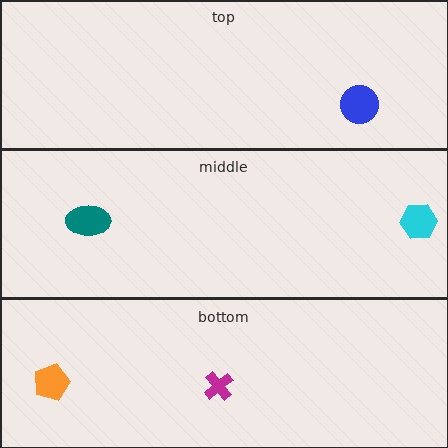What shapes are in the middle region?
The teal ellipse, the cyan hexagon.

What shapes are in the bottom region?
The orange pentagon, the magenta cross.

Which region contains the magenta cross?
The bottom region.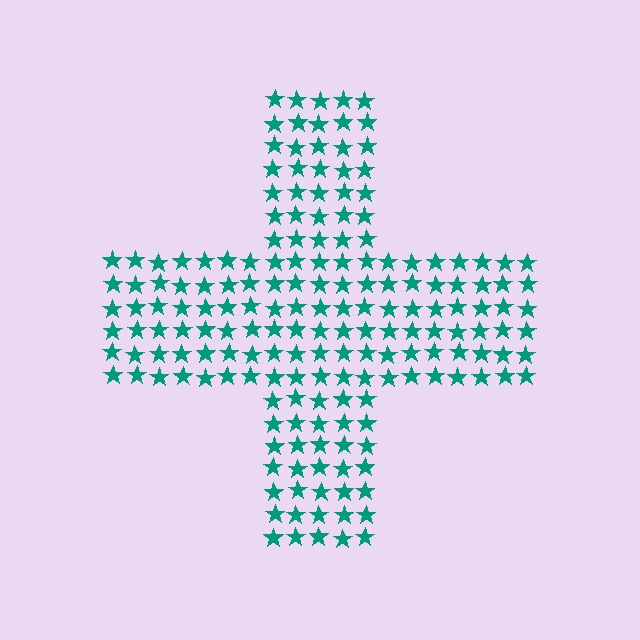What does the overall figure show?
The overall figure shows a cross.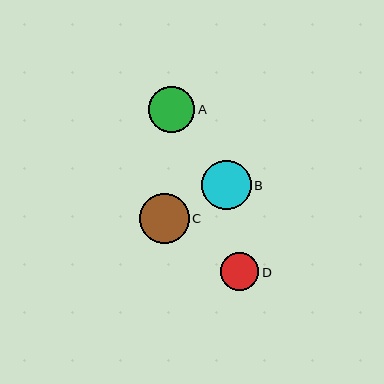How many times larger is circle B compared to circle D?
Circle B is approximately 1.3 times the size of circle D.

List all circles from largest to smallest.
From largest to smallest: C, B, A, D.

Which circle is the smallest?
Circle D is the smallest with a size of approximately 38 pixels.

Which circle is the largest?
Circle C is the largest with a size of approximately 50 pixels.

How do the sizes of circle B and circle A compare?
Circle B and circle A are approximately the same size.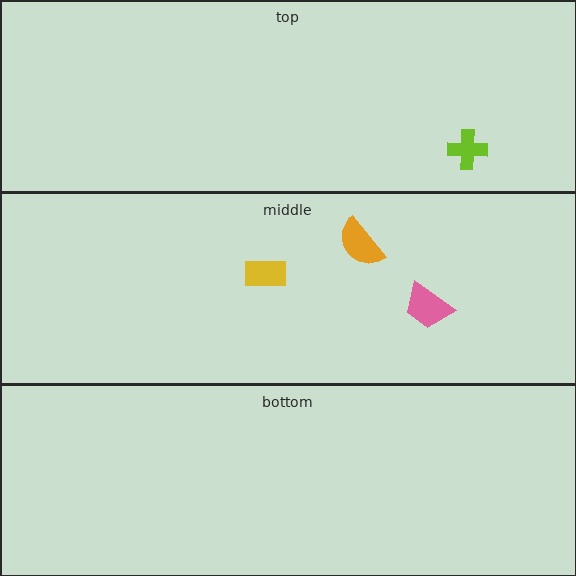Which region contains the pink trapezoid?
The middle region.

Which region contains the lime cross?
The top region.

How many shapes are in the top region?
1.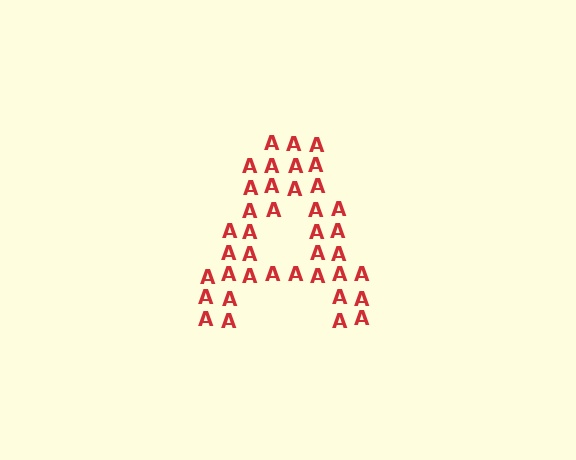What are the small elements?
The small elements are letter A's.